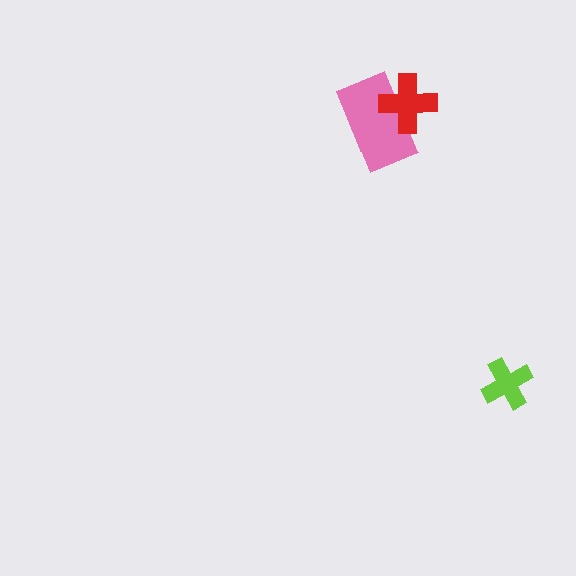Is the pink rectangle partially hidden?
Yes, it is partially covered by another shape.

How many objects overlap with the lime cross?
0 objects overlap with the lime cross.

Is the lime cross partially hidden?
No, no other shape covers it.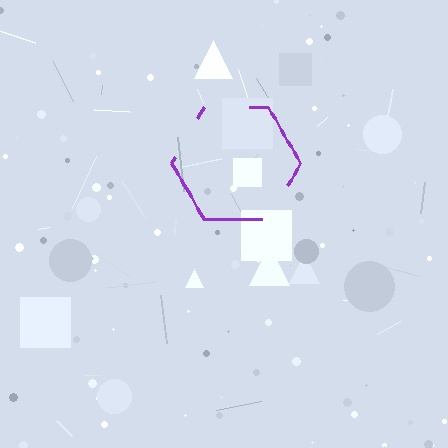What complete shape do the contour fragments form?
The contour fragments form a hexagon.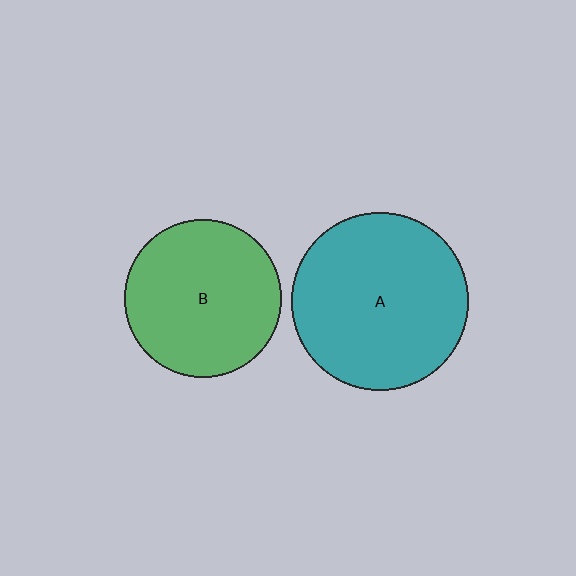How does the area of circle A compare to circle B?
Approximately 1.3 times.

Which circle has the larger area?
Circle A (teal).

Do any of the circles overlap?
No, none of the circles overlap.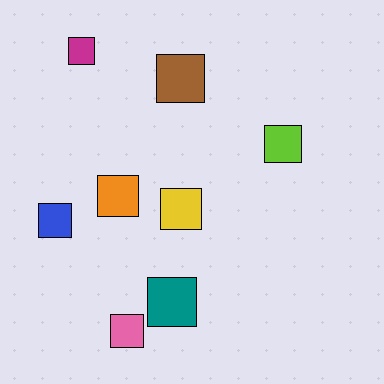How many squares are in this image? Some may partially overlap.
There are 8 squares.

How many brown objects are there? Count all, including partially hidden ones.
There is 1 brown object.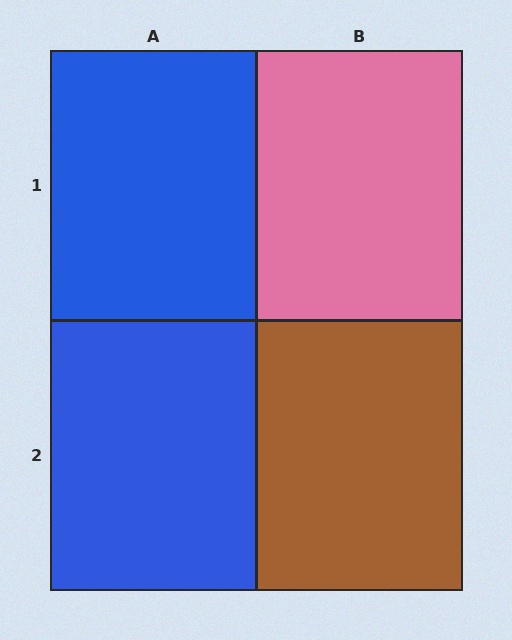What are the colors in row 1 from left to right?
Blue, pink.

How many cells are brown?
1 cell is brown.